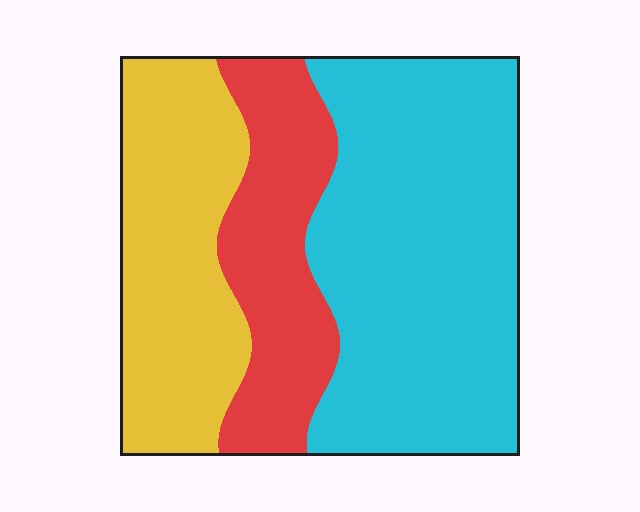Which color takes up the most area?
Cyan, at roughly 50%.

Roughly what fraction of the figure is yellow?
Yellow takes up about one quarter (1/4) of the figure.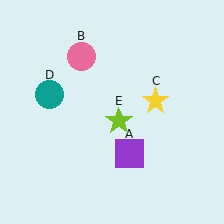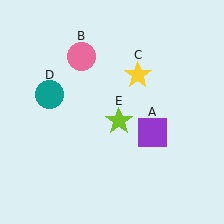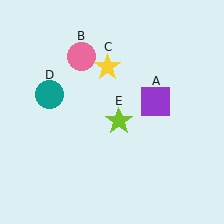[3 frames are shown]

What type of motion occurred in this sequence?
The purple square (object A), yellow star (object C) rotated counterclockwise around the center of the scene.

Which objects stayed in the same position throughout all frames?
Pink circle (object B) and teal circle (object D) and lime star (object E) remained stationary.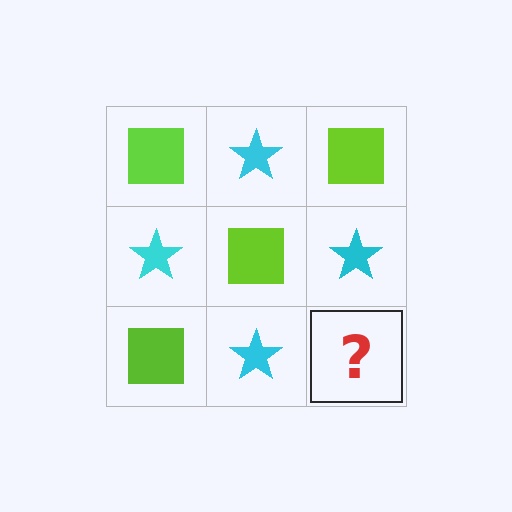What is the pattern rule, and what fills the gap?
The rule is that it alternates lime square and cyan star in a checkerboard pattern. The gap should be filled with a lime square.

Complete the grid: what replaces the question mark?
The question mark should be replaced with a lime square.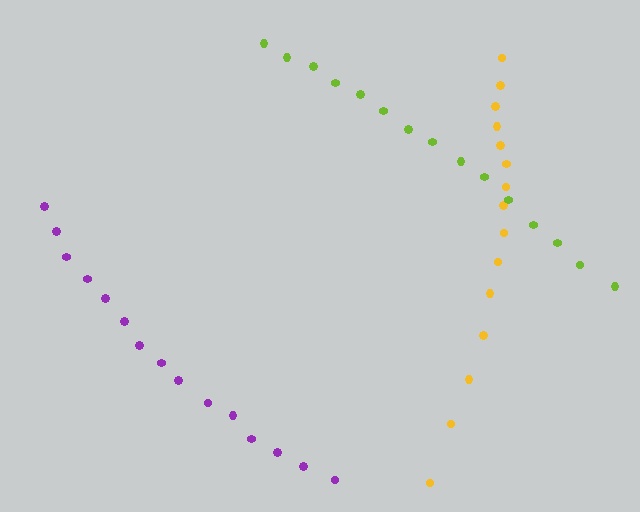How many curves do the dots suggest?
There are 3 distinct paths.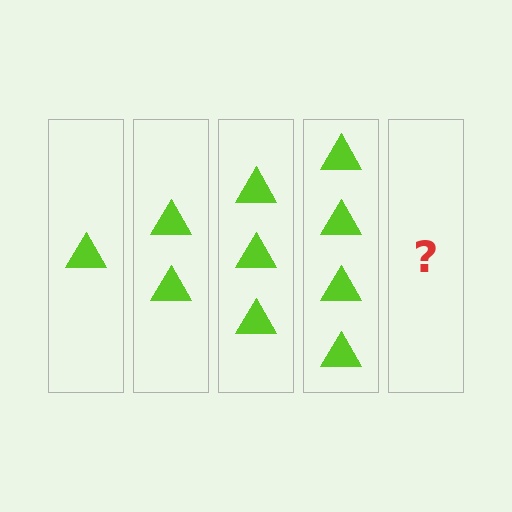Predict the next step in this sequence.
The next step is 5 triangles.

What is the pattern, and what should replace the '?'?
The pattern is that each step adds one more triangle. The '?' should be 5 triangles.